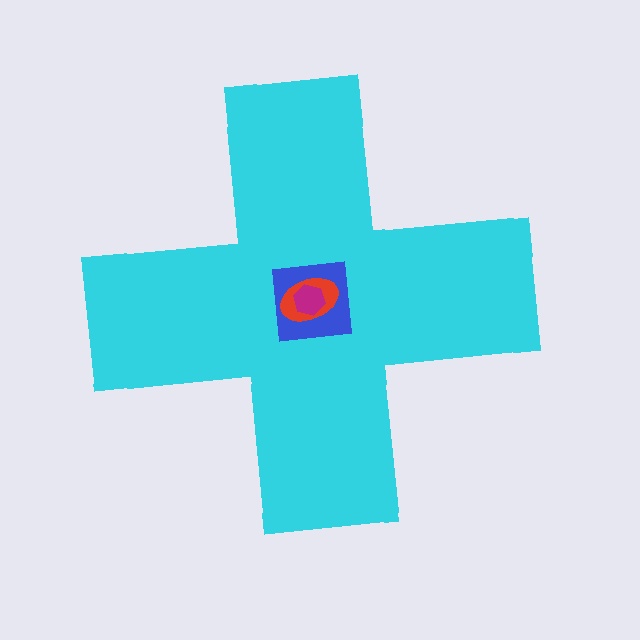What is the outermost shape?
The cyan cross.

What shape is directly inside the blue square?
The red ellipse.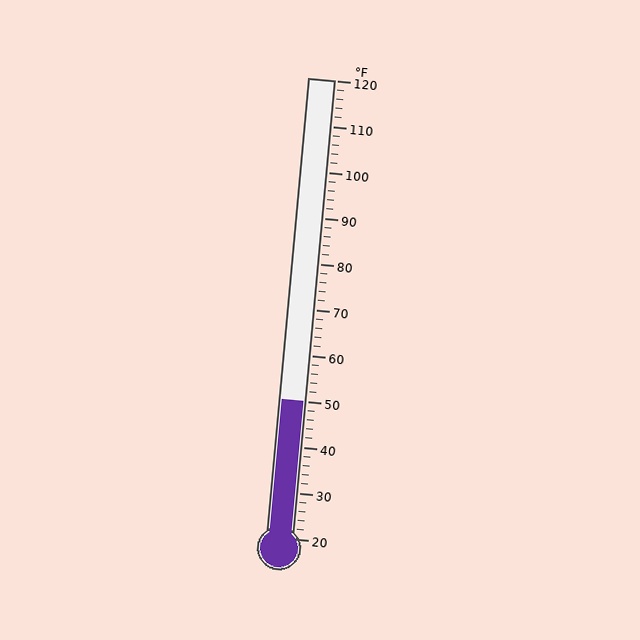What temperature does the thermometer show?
The thermometer shows approximately 50°F.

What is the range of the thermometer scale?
The thermometer scale ranges from 20°F to 120°F.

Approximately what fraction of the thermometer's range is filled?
The thermometer is filled to approximately 30% of its range.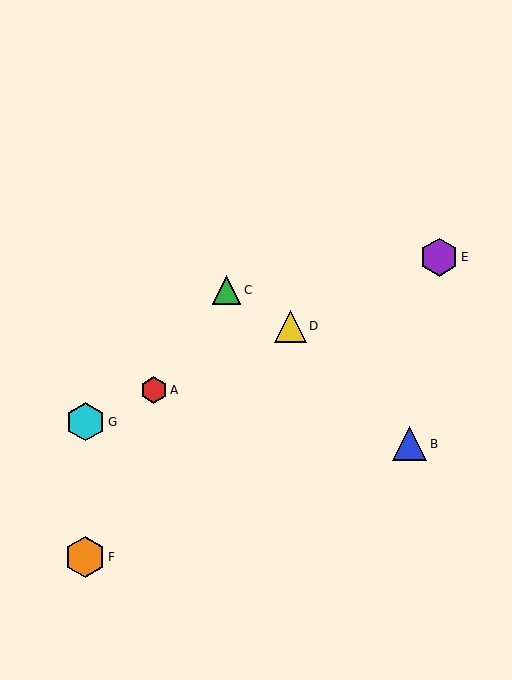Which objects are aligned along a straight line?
Objects A, D, E, G are aligned along a straight line.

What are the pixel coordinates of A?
Object A is at (154, 390).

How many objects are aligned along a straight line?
4 objects (A, D, E, G) are aligned along a straight line.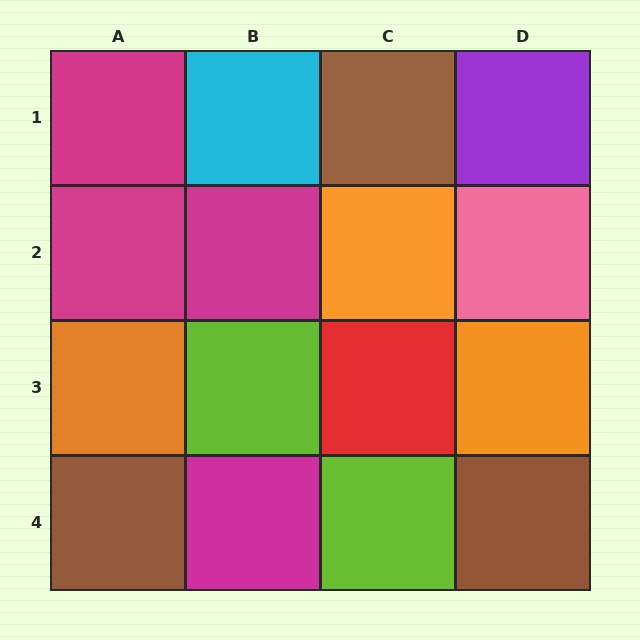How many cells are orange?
3 cells are orange.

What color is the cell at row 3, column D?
Orange.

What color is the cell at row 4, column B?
Magenta.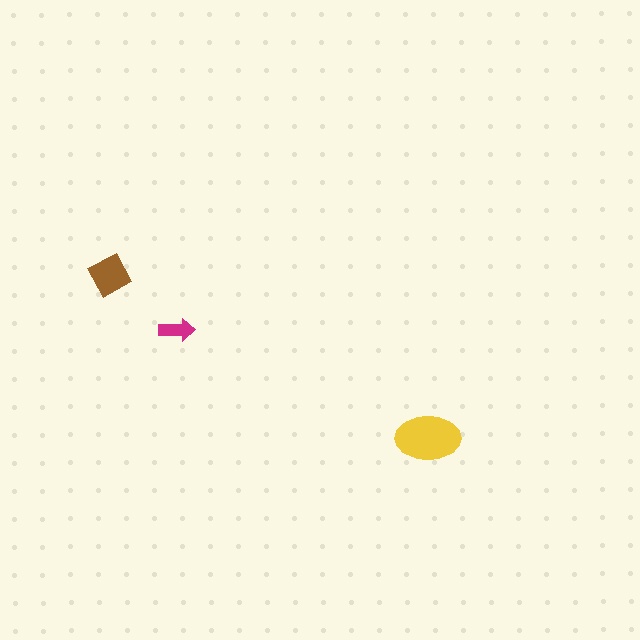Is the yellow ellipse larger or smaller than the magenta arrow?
Larger.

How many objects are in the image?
There are 3 objects in the image.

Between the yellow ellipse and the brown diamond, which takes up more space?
The yellow ellipse.